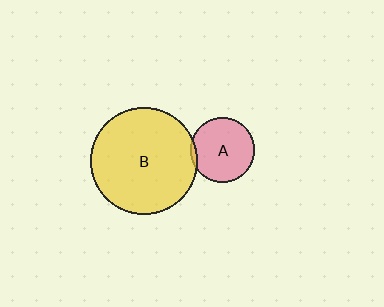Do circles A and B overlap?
Yes.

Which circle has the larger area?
Circle B (yellow).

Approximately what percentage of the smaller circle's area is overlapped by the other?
Approximately 5%.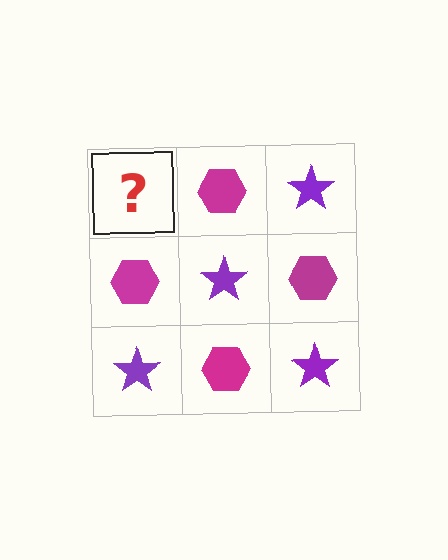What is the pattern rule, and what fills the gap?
The rule is that it alternates purple star and magenta hexagon in a checkerboard pattern. The gap should be filled with a purple star.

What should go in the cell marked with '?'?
The missing cell should contain a purple star.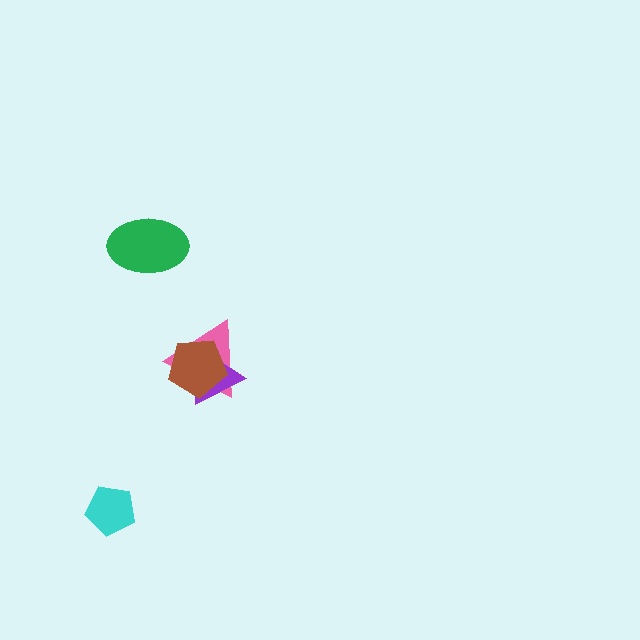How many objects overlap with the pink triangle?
2 objects overlap with the pink triangle.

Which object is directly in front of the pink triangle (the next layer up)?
The purple triangle is directly in front of the pink triangle.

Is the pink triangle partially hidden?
Yes, it is partially covered by another shape.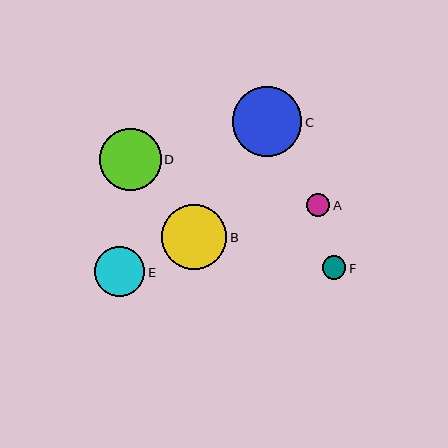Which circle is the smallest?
Circle A is the smallest with a size of approximately 23 pixels.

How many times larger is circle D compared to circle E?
Circle D is approximately 1.2 times the size of circle E.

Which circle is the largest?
Circle C is the largest with a size of approximately 70 pixels.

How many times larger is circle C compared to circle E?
Circle C is approximately 1.4 times the size of circle E.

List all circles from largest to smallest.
From largest to smallest: C, B, D, E, F, A.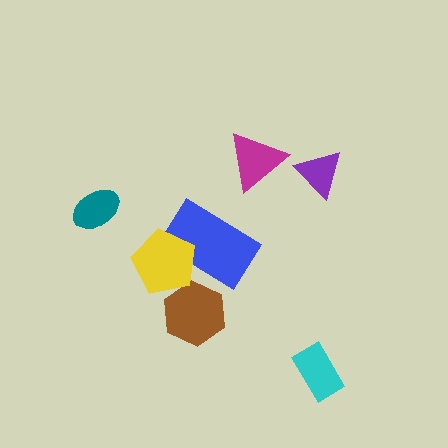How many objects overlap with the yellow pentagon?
2 objects overlap with the yellow pentagon.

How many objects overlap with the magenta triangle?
0 objects overlap with the magenta triangle.